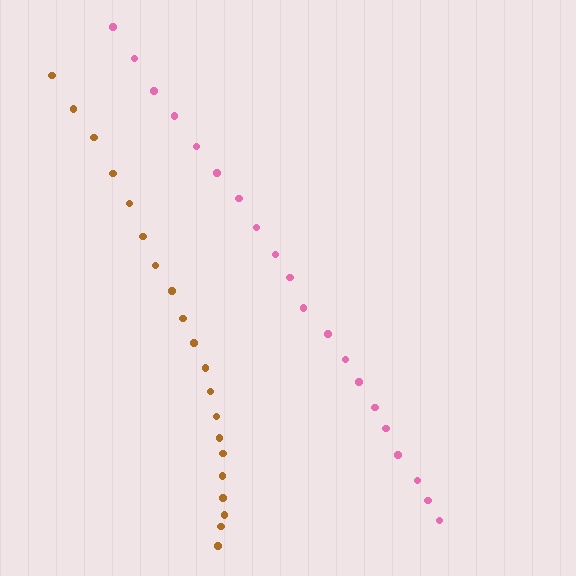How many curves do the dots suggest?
There are 2 distinct paths.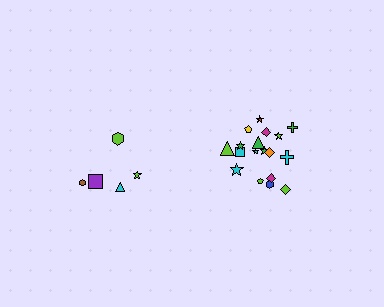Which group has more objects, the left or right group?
The right group.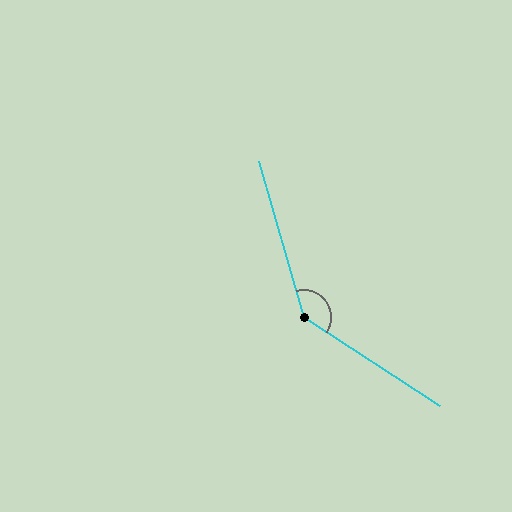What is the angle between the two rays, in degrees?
Approximately 139 degrees.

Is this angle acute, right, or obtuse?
It is obtuse.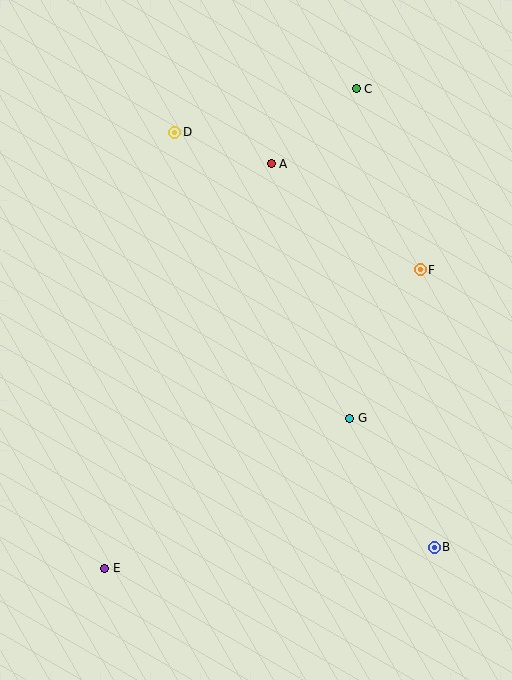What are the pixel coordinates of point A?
Point A is at (271, 164).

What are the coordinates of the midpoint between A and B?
The midpoint between A and B is at (353, 356).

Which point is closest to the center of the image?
Point G at (350, 418) is closest to the center.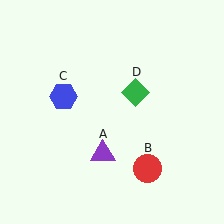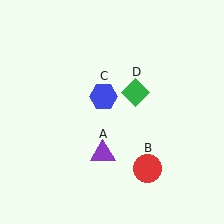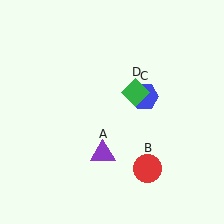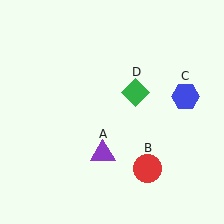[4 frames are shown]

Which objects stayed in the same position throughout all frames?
Purple triangle (object A) and red circle (object B) and green diamond (object D) remained stationary.